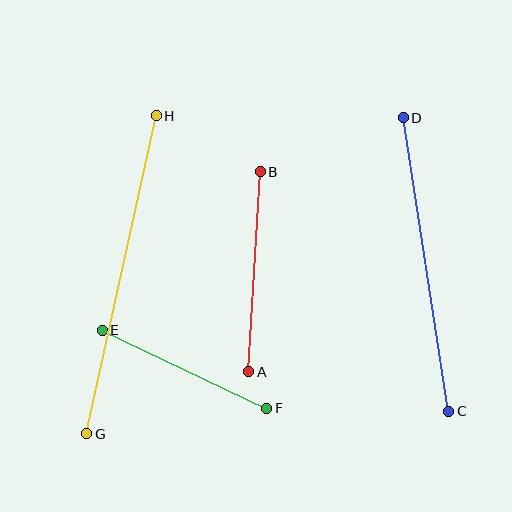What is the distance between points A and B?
The distance is approximately 200 pixels.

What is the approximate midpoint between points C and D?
The midpoint is at approximately (426, 265) pixels.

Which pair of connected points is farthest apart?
Points G and H are farthest apart.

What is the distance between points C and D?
The distance is approximately 297 pixels.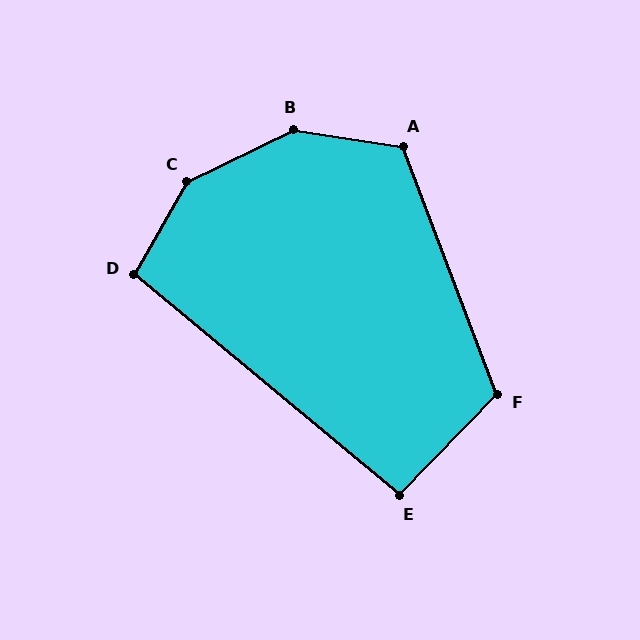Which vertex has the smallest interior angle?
E, at approximately 95 degrees.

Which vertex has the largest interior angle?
C, at approximately 146 degrees.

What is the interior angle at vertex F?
Approximately 115 degrees (obtuse).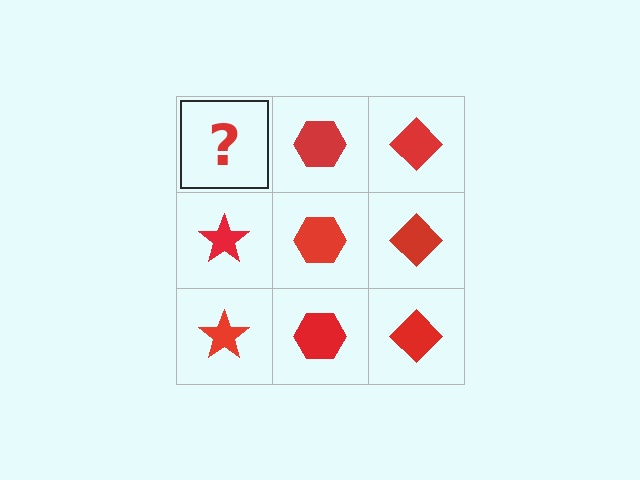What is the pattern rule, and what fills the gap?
The rule is that each column has a consistent shape. The gap should be filled with a red star.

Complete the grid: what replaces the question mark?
The question mark should be replaced with a red star.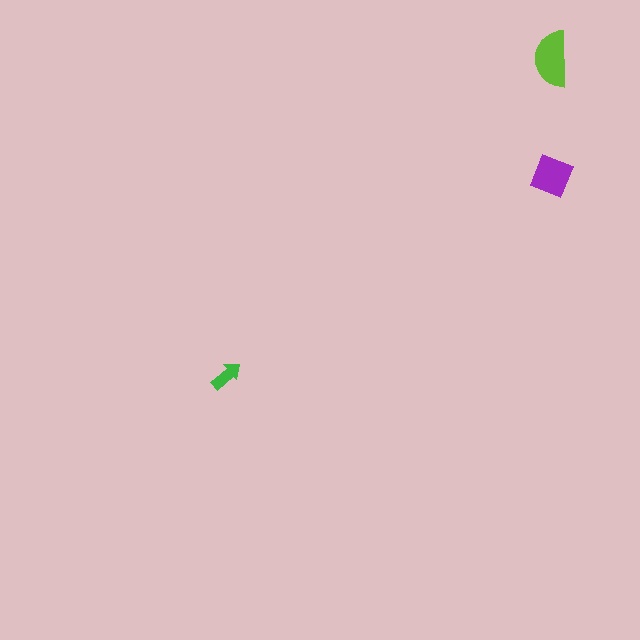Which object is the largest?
The lime semicircle.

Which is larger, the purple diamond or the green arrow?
The purple diamond.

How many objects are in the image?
There are 3 objects in the image.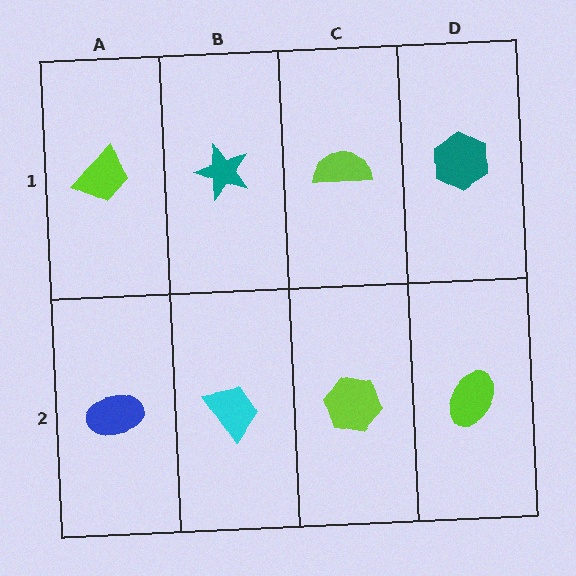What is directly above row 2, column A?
A lime trapezoid.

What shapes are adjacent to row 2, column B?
A teal star (row 1, column B), a blue ellipse (row 2, column A), a lime hexagon (row 2, column C).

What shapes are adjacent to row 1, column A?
A blue ellipse (row 2, column A), a teal star (row 1, column B).